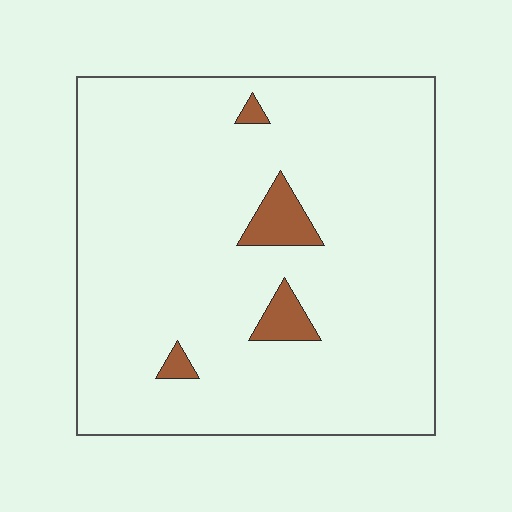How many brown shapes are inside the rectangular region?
4.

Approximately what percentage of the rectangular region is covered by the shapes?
Approximately 5%.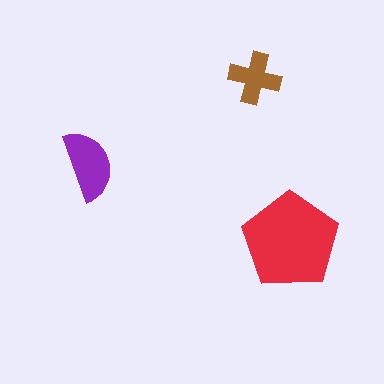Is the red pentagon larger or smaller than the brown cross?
Larger.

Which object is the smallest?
The brown cross.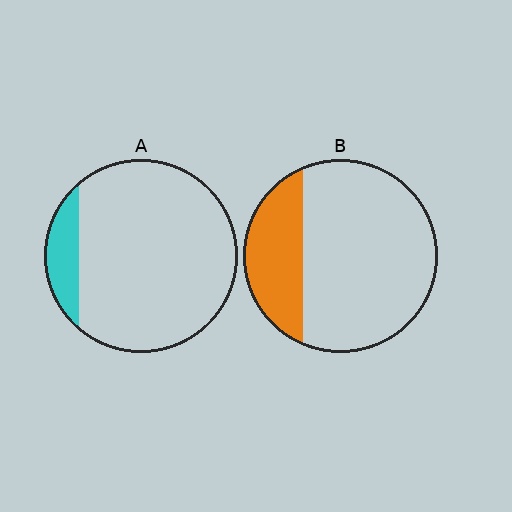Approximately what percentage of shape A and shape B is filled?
A is approximately 10% and B is approximately 25%.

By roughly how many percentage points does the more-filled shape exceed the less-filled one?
By roughly 15 percentage points (B over A).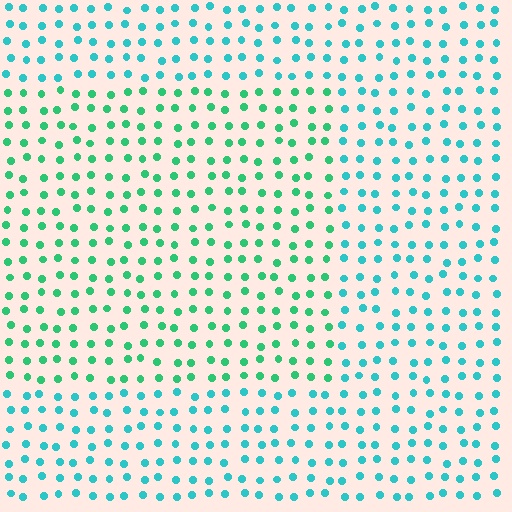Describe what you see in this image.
The image is filled with small cyan elements in a uniform arrangement. A rectangle-shaped region is visible where the elements are tinted to a slightly different hue, forming a subtle color boundary.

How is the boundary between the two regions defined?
The boundary is defined purely by a slight shift in hue (about 33 degrees). Spacing, size, and orientation are identical on both sides.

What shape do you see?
I see a rectangle.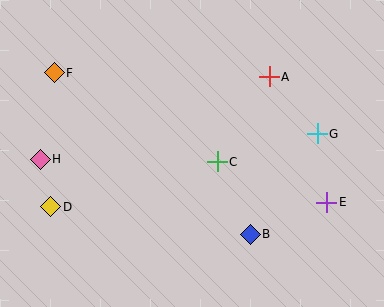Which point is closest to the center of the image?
Point C at (217, 162) is closest to the center.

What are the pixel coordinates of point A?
Point A is at (269, 77).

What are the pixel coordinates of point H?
Point H is at (40, 159).